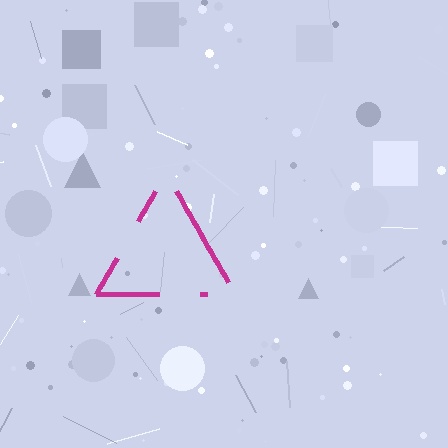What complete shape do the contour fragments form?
The contour fragments form a triangle.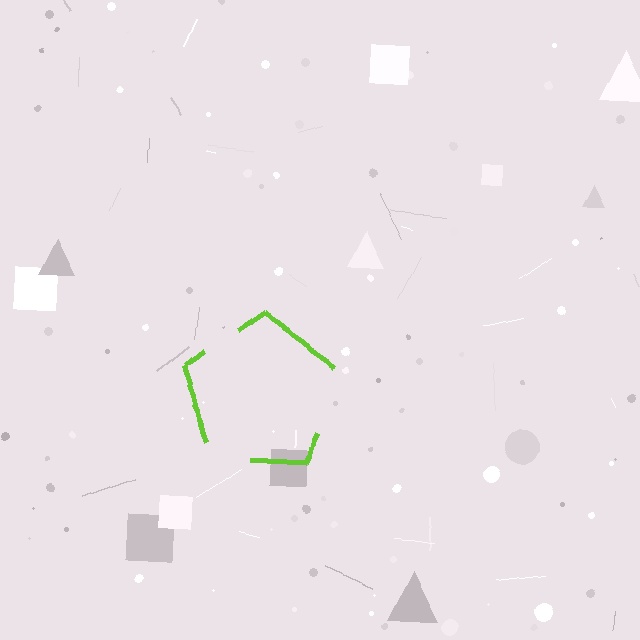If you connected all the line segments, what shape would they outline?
They would outline a pentagon.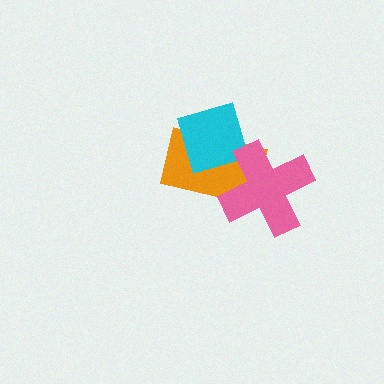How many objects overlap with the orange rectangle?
2 objects overlap with the orange rectangle.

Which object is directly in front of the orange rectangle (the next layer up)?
The cyan square is directly in front of the orange rectangle.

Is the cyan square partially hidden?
No, no other shape covers it.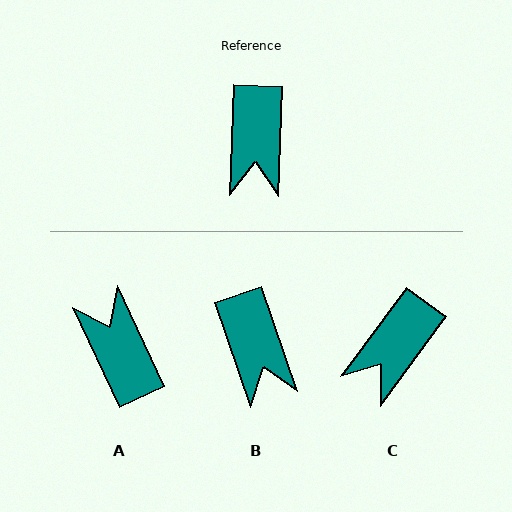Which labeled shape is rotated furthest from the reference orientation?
A, about 153 degrees away.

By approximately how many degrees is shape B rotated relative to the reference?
Approximately 21 degrees counter-clockwise.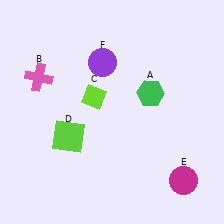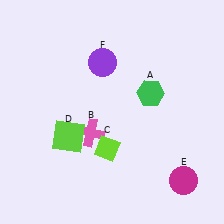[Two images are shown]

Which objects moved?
The objects that moved are: the pink cross (B), the lime diamond (C).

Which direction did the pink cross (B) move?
The pink cross (B) moved down.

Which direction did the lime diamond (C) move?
The lime diamond (C) moved down.